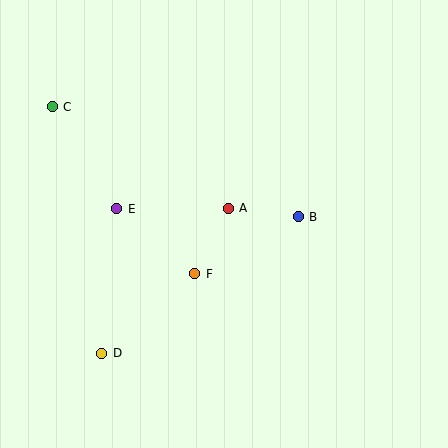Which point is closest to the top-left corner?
Point C is closest to the top-left corner.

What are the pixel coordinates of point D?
Point D is at (102, 353).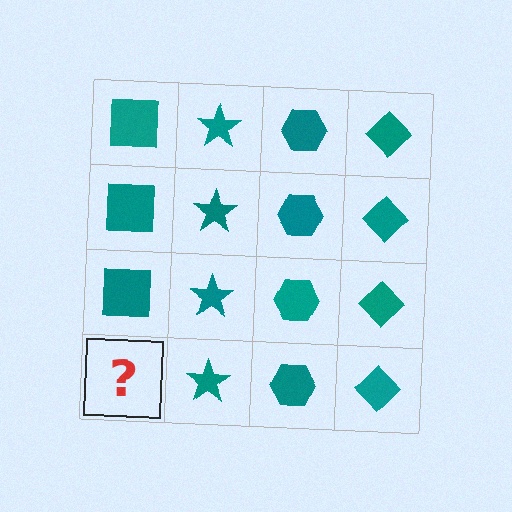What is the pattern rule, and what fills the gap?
The rule is that each column has a consistent shape. The gap should be filled with a teal square.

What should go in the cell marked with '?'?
The missing cell should contain a teal square.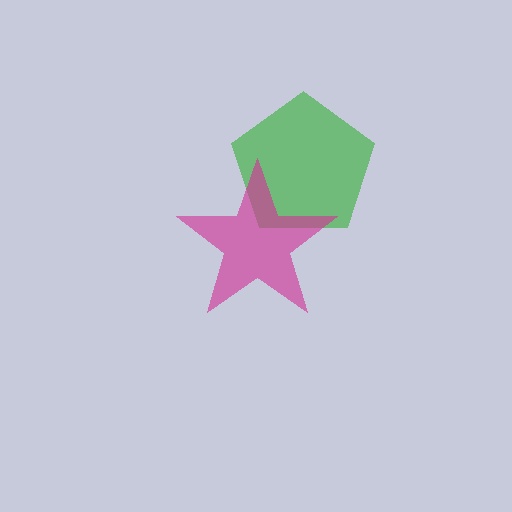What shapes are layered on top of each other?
The layered shapes are: a green pentagon, a magenta star.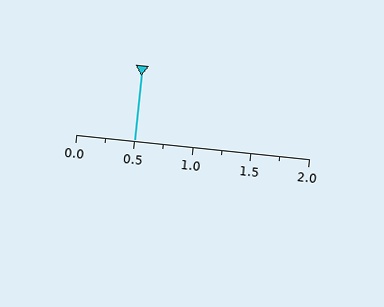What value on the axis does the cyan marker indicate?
The marker indicates approximately 0.5.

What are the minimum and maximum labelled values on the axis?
The axis runs from 0.0 to 2.0.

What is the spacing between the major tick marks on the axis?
The major ticks are spaced 0.5 apart.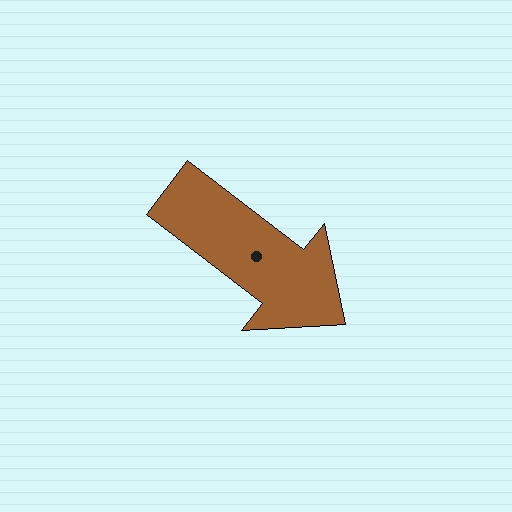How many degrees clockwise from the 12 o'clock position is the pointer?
Approximately 128 degrees.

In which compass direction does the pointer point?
Southeast.